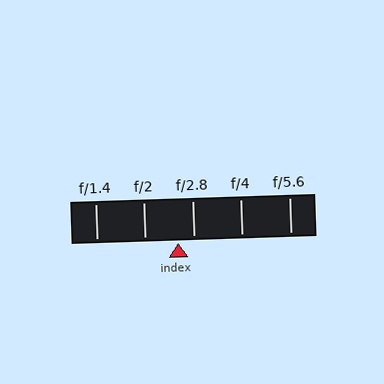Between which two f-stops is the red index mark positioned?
The index mark is between f/2 and f/2.8.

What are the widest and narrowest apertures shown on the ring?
The widest aperture shown is f/1.4 and the narrowest is f/5.6.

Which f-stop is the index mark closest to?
The index mark is closest to f/2.8.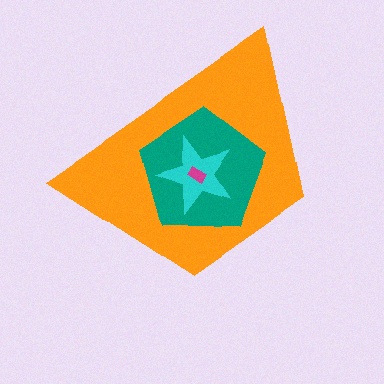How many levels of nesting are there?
4.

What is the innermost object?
The magenta rectangle.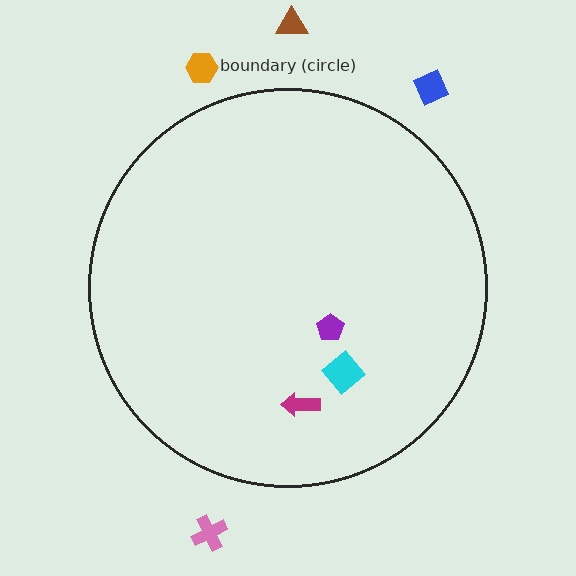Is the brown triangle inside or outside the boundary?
Outside.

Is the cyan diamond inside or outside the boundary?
Inside.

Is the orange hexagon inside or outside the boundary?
Outside.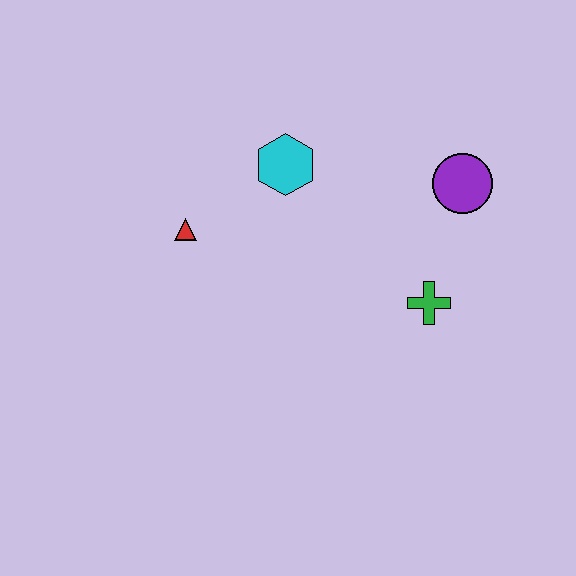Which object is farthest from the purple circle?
The red triangle is farthest from the purple circle.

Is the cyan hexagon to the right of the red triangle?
Yes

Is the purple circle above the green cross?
Yes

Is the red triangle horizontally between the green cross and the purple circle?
No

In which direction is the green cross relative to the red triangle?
The green cross is to the right of the red triangle.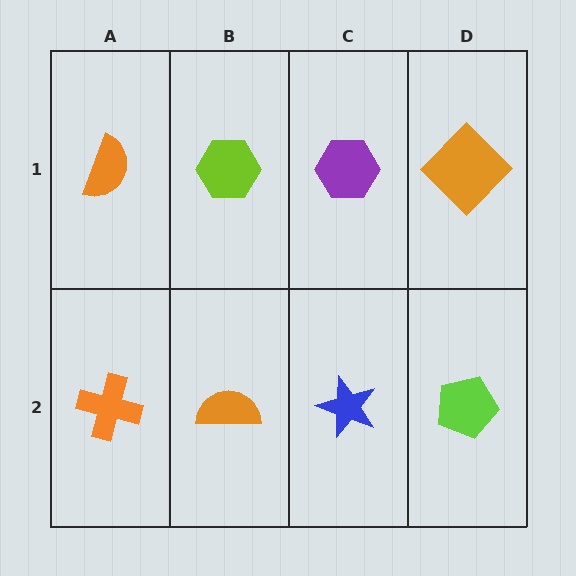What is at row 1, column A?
An orange semicircle.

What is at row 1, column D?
An orange diamond.